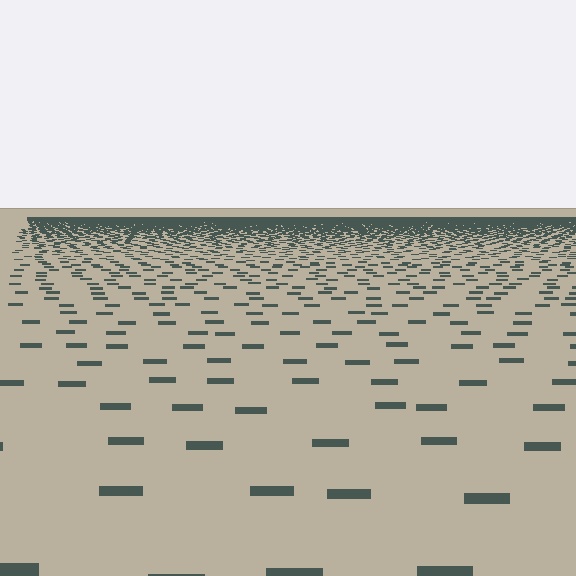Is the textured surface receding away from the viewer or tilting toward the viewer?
The surface is receding away from the viewer. Texture elements get smaller and denser toward the top.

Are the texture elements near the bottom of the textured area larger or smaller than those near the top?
Larger. Near the bottom, elements are closer to the viewer and appear at a bigger on-screen size.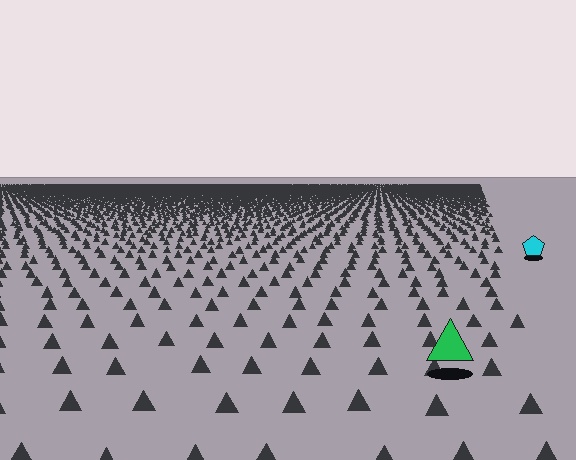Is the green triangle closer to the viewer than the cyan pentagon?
Yes. The green triangle is closer — you can tell from the texture gradient: the ground texture is coarser near it.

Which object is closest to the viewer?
The green triangle is closest. The texture marks near it are larger and more spread out.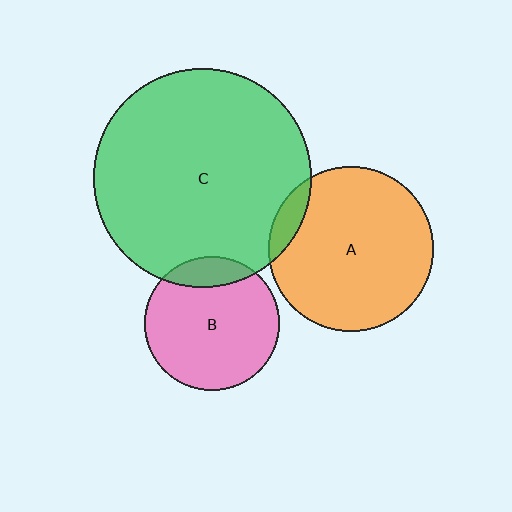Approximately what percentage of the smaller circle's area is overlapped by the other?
Approximately 15%.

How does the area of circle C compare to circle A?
Approximately 1.8 times.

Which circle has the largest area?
Circle C (green).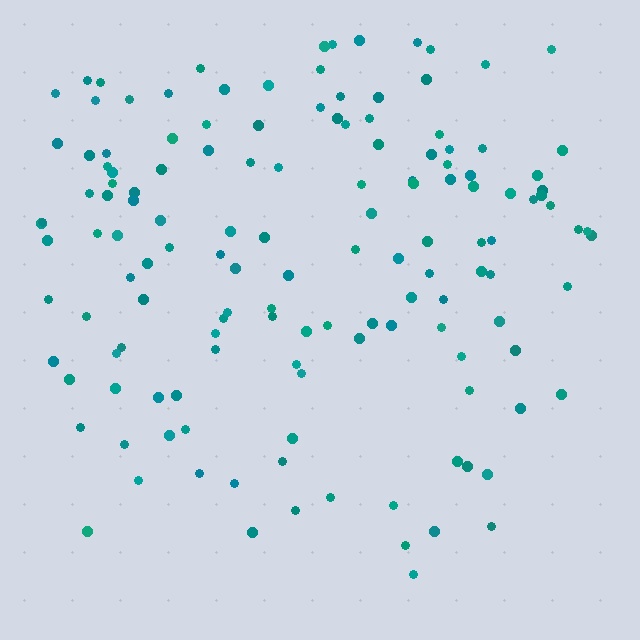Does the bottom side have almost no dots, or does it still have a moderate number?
Still a moderate number, just noticeably fewer than the top.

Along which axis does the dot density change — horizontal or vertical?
Vertical.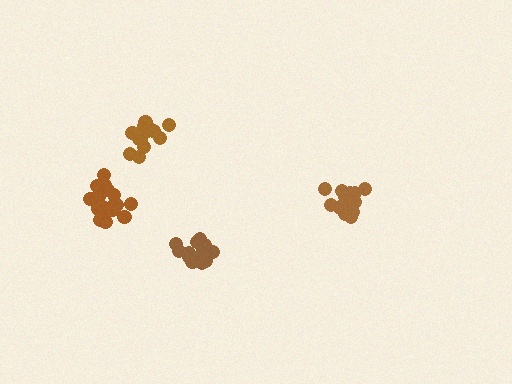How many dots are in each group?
Group 1: 19 dots, Group 2: 15 dots, Group 3: 14 dots, Group 4: 16 dots (64 total).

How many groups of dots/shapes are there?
There are 4 groups.